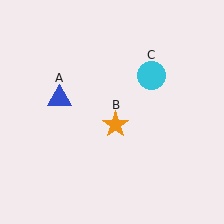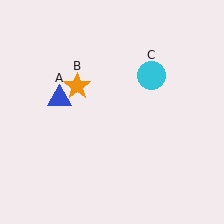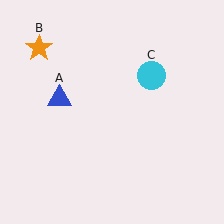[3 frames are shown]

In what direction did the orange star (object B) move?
The orange star (object B) moved up and to the left.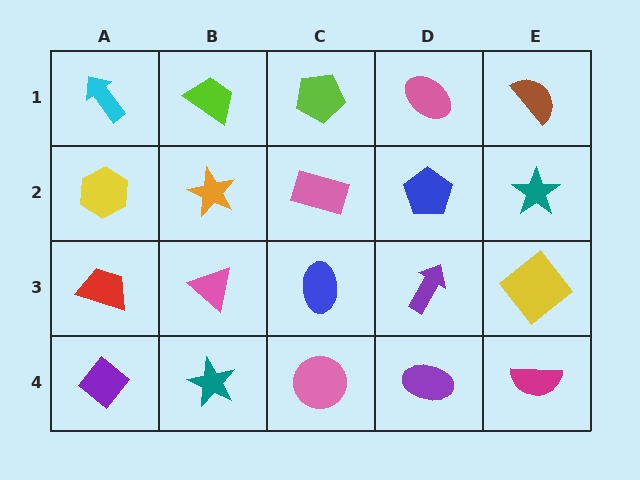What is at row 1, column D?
A pink ellipse.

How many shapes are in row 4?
5 shapes.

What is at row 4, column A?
A purple diamond.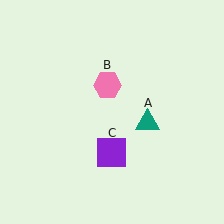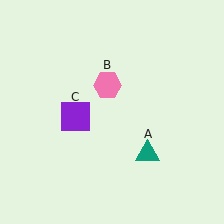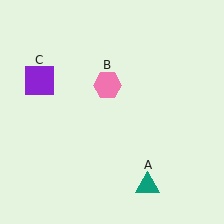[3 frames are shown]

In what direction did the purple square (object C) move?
The purple square (object C) moved up and to the left.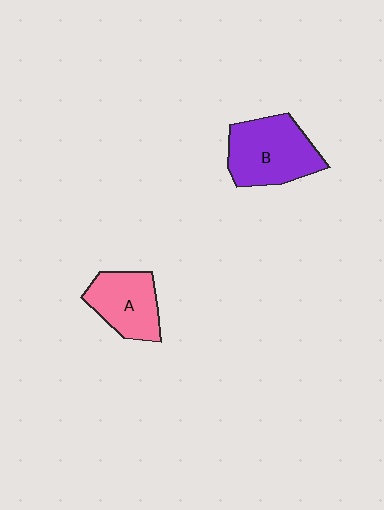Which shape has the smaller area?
Shape A (pink).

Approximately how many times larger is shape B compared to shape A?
Approximately 1.3 times.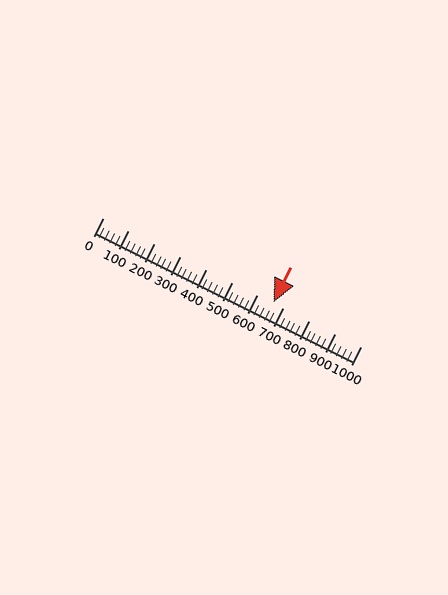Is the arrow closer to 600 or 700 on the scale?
The arrow is closer to 700.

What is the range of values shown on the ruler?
The ruler shows values from 0 to 1000.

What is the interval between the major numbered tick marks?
The major tick marks are spaced 100 units apart.